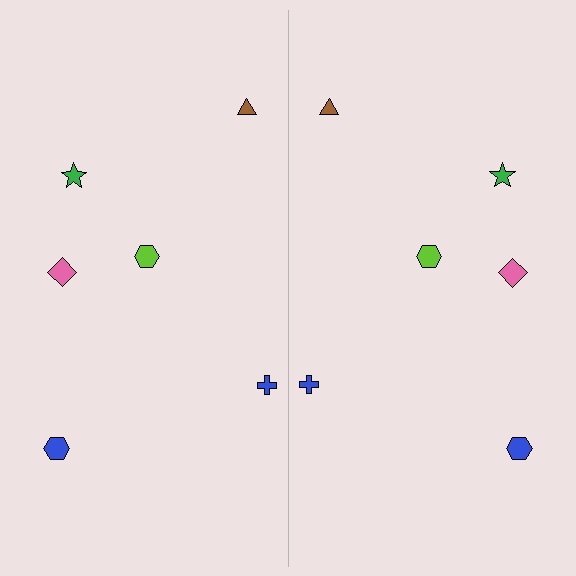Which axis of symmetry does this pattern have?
The pattern has a vertical axis of symmetry running through the center of the image.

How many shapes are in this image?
There are 12 shapes in this image.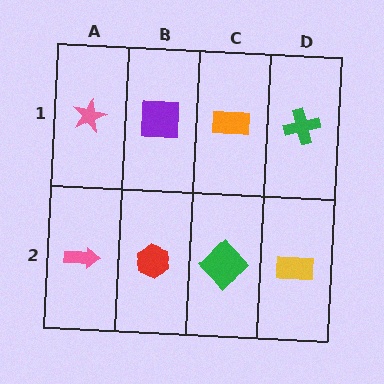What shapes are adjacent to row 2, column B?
A purple square (row 1, column B), a pink arrow (row 2, column A), a green diamond (row 2, column C).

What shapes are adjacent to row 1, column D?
A yellow rectangle (row 2, column D), an orange rectangle (row 1, column C).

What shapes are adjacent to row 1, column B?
A red hexagon (row 2, column B), a pink star (row 1, column A), an orange rectangle (row 1, column C).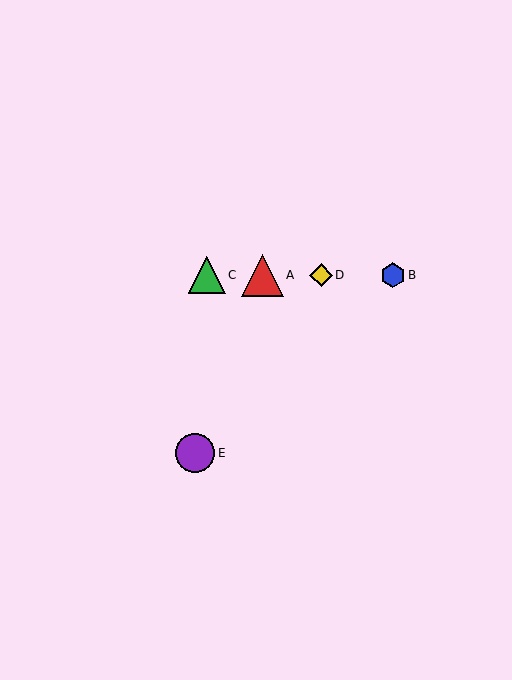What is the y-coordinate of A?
Object A is at y≈275.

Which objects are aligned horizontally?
Objects A, B, C, D are aligned horizontally.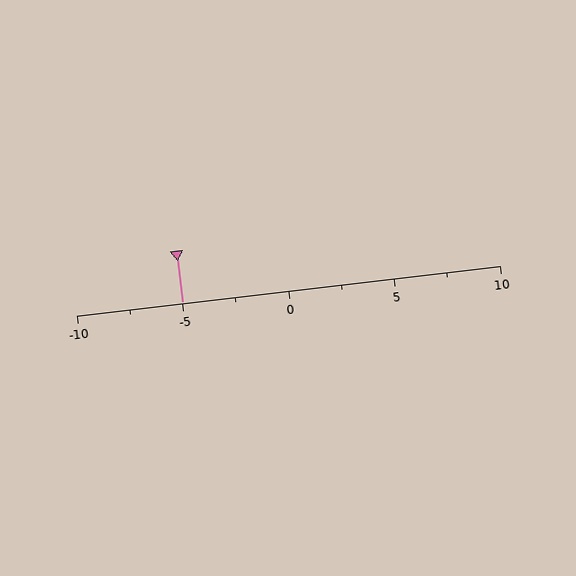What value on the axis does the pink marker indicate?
The marker indicates approximately -5.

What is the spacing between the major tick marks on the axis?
The major ticks are spaced 5 apart.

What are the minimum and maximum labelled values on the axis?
The axis runs from -10 to 10.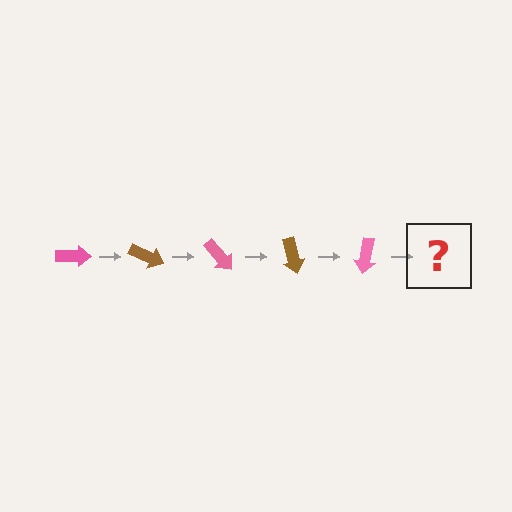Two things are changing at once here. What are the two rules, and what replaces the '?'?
The two rules are that it rotates 25 degrees each step and the color cycles through pink and brown. The '?' should be a brown arrow, rotated 125 degrees from the start.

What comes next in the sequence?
The next element should be a brown arrow, rotated 125 degrees from the start.